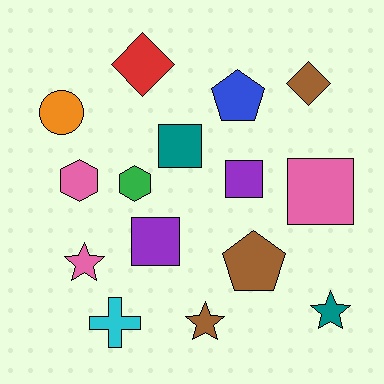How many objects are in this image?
There are 15 objects.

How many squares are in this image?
There are 4 squares.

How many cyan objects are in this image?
There is 1 cyan object.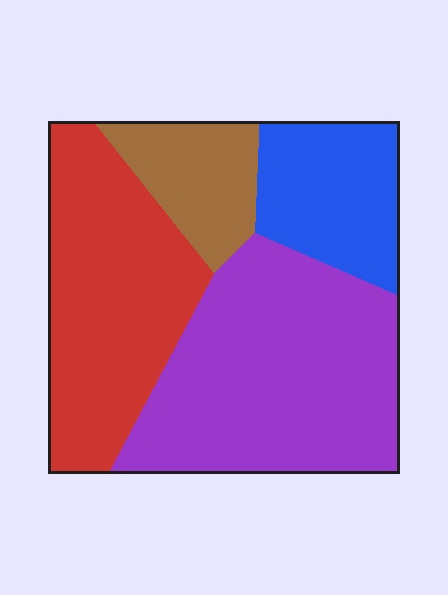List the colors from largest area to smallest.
From largest to smallest: purple, red, blue, brown.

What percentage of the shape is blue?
Blue takes up less than a quarter of the shape.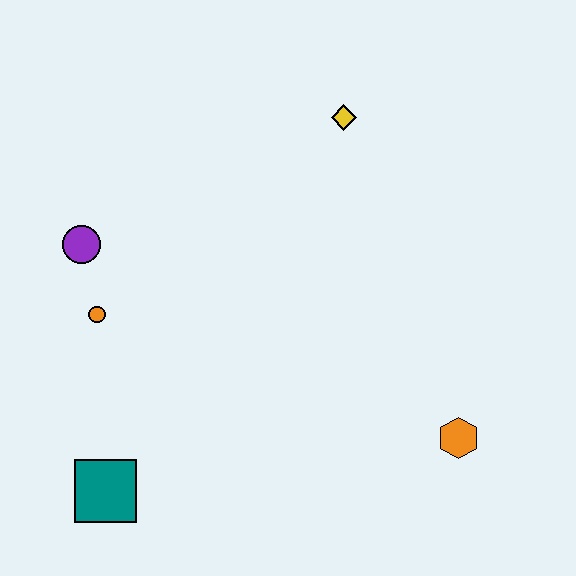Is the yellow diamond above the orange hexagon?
Yes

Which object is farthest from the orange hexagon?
The purple circle is farthest from the orange hexagon.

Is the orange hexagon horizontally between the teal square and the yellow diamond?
No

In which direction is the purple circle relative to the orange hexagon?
The purple circle is to the left of the orange hexagon.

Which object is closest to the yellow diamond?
The purple circle is closest to the yellow diamond.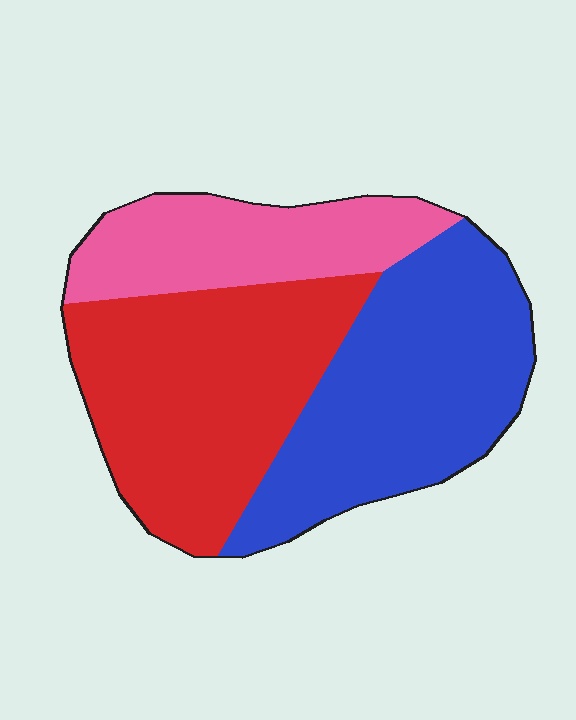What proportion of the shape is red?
Red takes up about two fifths (2/5) of the shape.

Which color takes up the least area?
Pink, at roughly 20%.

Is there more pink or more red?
Red.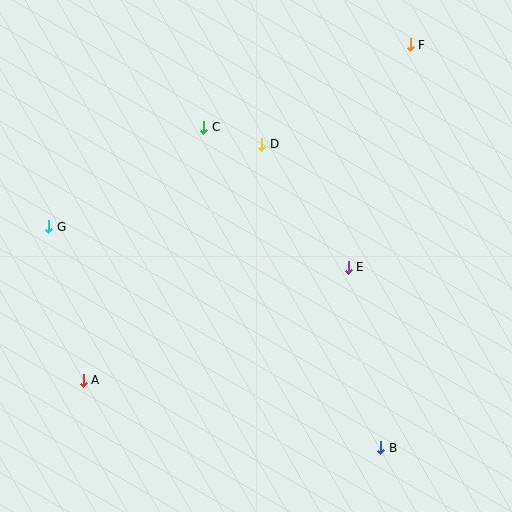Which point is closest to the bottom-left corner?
Point A is closest to the bottom-left corner.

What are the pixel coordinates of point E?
Point E is at (348, 267).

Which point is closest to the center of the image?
Point E at (348, 267) is closest to the center.